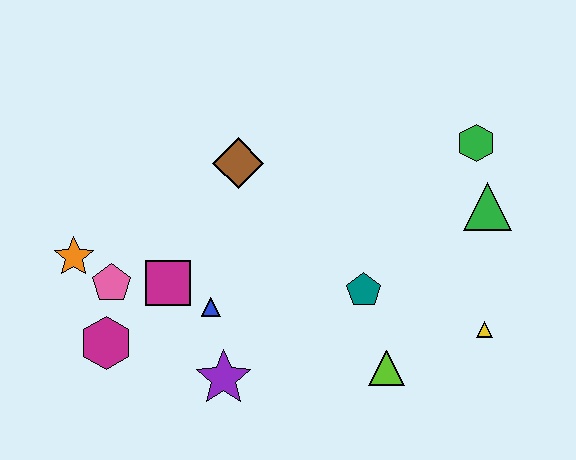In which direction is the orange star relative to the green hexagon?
The orange star is to the left of the green hexagon.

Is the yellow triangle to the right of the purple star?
Yes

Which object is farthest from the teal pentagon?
The orange star is farthest from the teal pentagon.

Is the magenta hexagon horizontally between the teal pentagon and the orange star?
Yes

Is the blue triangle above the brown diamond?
No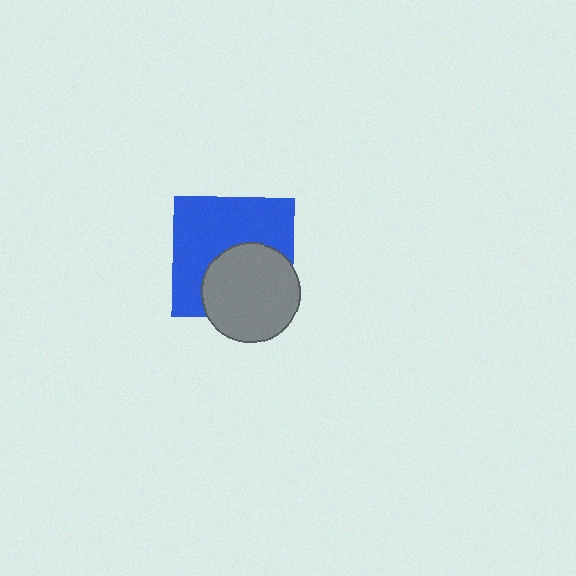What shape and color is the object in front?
The object in front is a gray circle.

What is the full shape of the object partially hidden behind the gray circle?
The partially hidden object is a blue square.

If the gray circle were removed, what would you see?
You would see the complete blue square.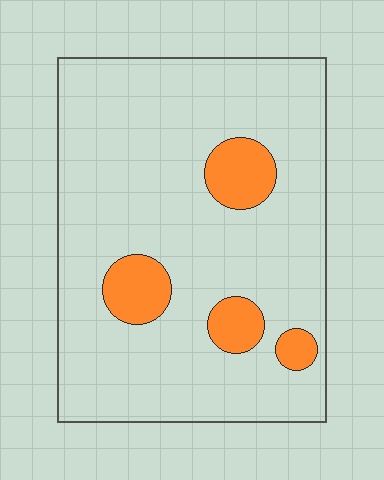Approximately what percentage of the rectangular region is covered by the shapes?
Approximately 10%.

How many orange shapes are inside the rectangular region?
4.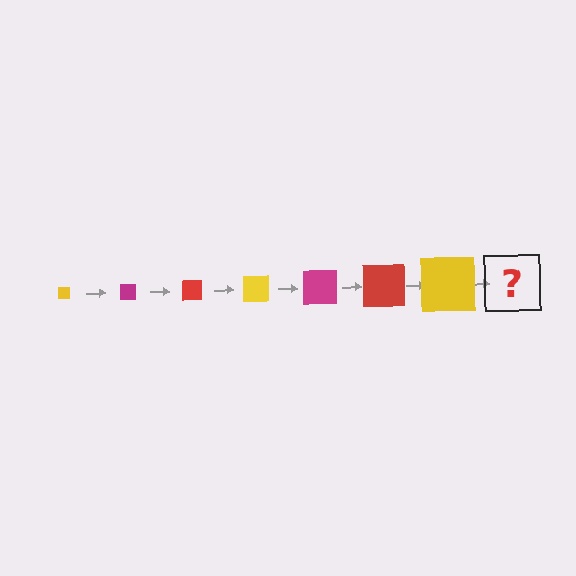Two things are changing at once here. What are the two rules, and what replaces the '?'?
The two rules are that the square grows larger each step and the color cycles through yellow, magenta, and red. The '?' should be a magenta square, larger than the previous one.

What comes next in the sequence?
The next element should be a magenta square, larger than the previous one.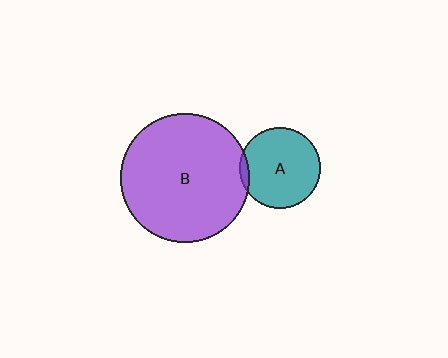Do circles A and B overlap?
Yes.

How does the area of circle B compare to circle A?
Approximately 2.5 times.